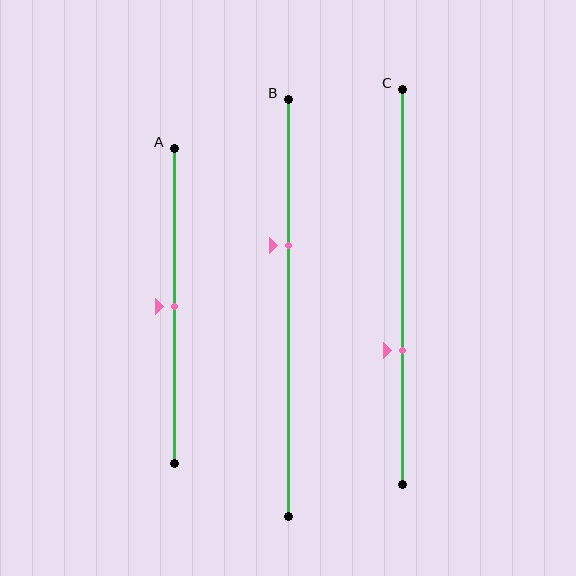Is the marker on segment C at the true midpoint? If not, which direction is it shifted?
No, the marker on segment C is shifted downward by about 16% of the segment length.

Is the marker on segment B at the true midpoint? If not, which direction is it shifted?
No, the marker on segment B is shifted upward by about 15% of the segment length.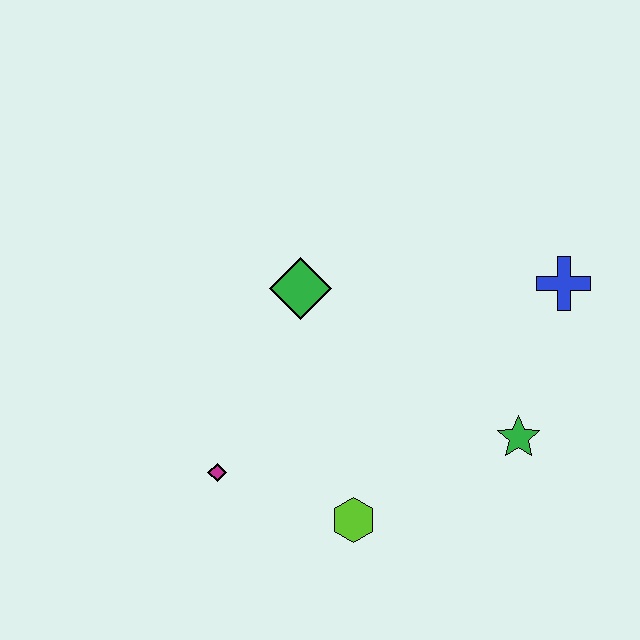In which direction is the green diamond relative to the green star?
The green diamond is to the left of the green star.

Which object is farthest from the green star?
The magenta diamond is farthest from the green star.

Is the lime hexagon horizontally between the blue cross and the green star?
No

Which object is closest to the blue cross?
The green star is closest to the blue cross.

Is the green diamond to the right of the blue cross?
No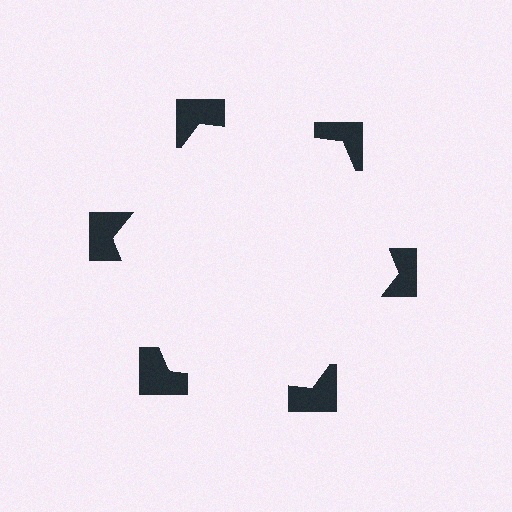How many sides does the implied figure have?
6 sides.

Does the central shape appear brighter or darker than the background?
It typically appears slightly brighter than the background, even though no actual brightness change is drawn.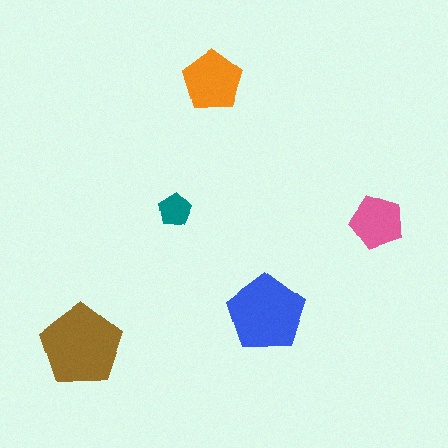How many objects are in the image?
There are 5 objects in the image.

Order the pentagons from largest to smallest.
the brown one, the blue one, the orange one, the pink one, the teal one.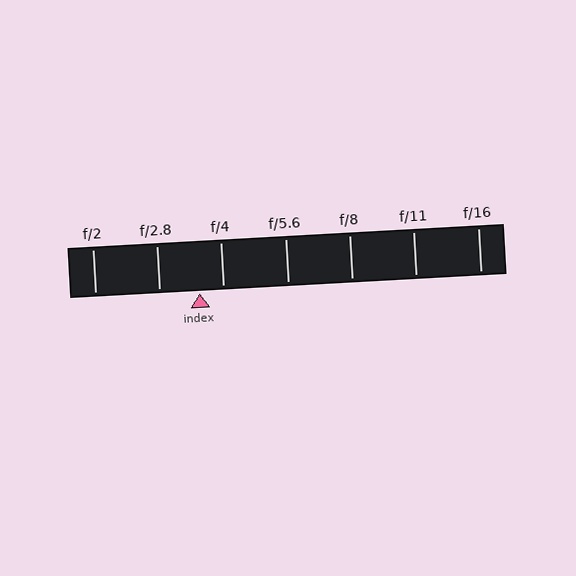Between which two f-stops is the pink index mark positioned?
The index mark is between f/2.8 and f/4.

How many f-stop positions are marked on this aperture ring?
There are 7 f-stop positions marked.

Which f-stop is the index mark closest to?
The index mark is closest to f/4.